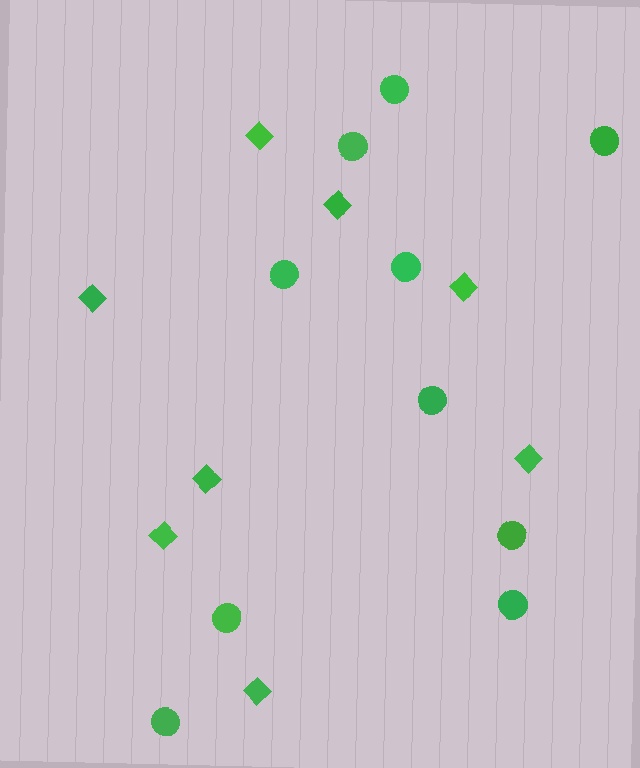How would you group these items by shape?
There are 2 groups: one group of diamonds (8) and one group of circles (10).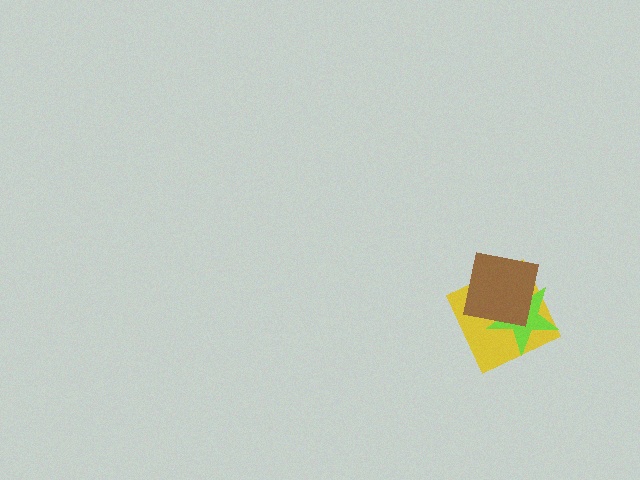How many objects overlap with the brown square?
2 objects overlap with the brown square.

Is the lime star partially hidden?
Yes, it is partially covered by another shape.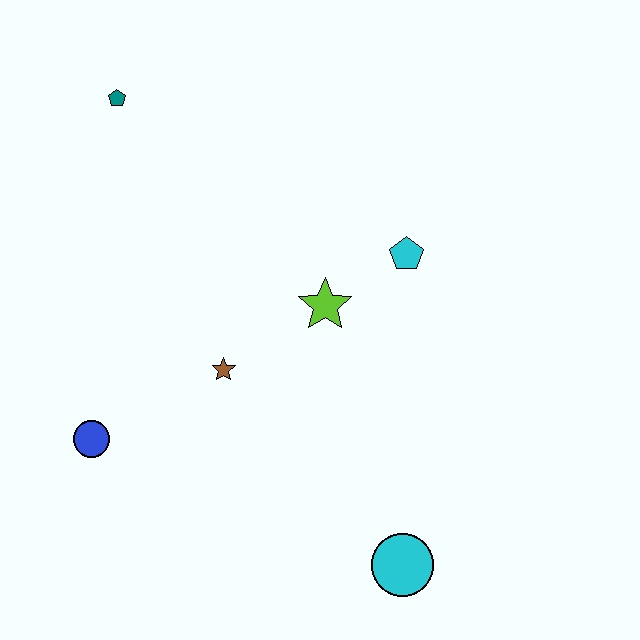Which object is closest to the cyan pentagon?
The lime star is closest to the cyan pentagon.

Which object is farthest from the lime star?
The teal pentagon is farthest from the lime star.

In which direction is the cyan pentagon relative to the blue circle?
The cyan pentagon is to the right of the blue circle.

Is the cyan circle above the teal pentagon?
No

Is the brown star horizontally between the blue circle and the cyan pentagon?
Yes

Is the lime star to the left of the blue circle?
No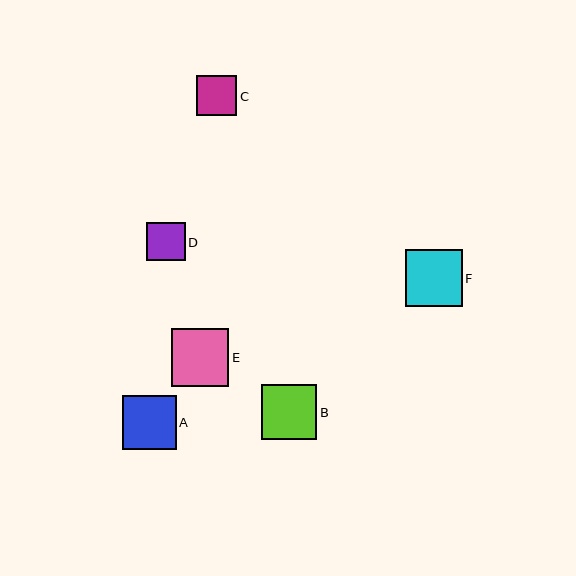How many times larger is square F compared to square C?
Square F is approximately 1.4 times the size of square C.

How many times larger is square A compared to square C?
Square A is approximately 1.3 times the size of square C.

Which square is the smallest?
Square D is the smallest with a size of approximately 39 pixels.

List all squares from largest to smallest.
From largest to smallest: E, F, B, A, C, D.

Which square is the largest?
Square E is the largest with a size of approximately 58 pixels.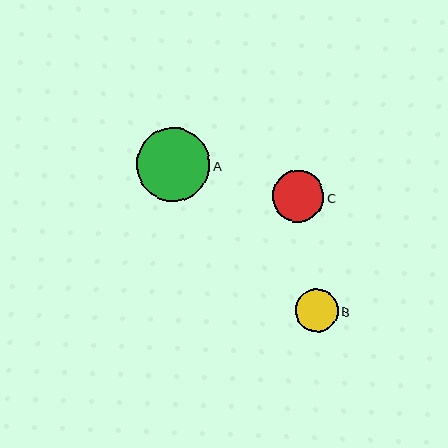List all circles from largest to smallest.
From largest to smallest: A, C, B.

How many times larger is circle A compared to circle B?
Circle A is approximately 1.7 times the size of circle B.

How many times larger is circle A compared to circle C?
Circle A is approximately 1.4 times the size of circle C.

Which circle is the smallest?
Circle B is the smallest with a size of approximately 43 pixels.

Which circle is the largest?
Circle A is the largest with a size of approximately 73 pixels.